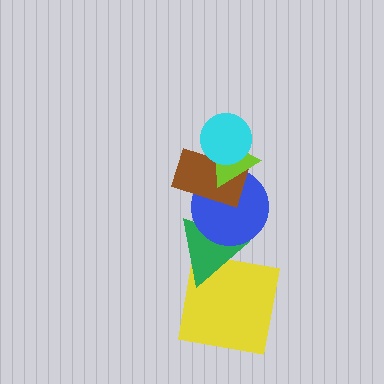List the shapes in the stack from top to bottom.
From top to bottom: the cyan circle, the lime triangle, the brown rectangle, the blue circle, the green triangle, the yellow square.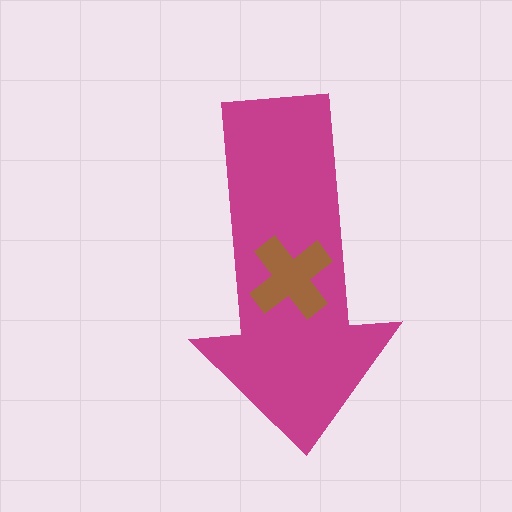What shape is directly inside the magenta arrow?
The brown cross.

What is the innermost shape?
The brown cross.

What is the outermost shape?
The magenta arrow.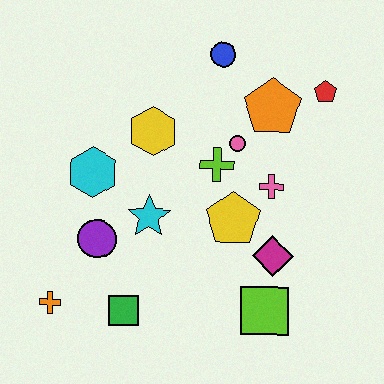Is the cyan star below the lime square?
No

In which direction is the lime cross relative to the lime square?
The lime cross is above the lime square.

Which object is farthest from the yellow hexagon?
The lime square is farthest from the yellow hexagon.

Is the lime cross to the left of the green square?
No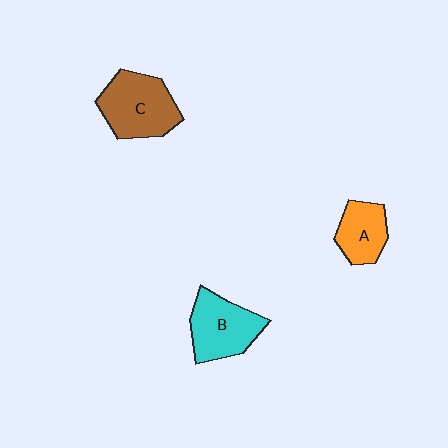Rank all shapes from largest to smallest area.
From largest to smallest: C (brown), B (cyan), A (orange).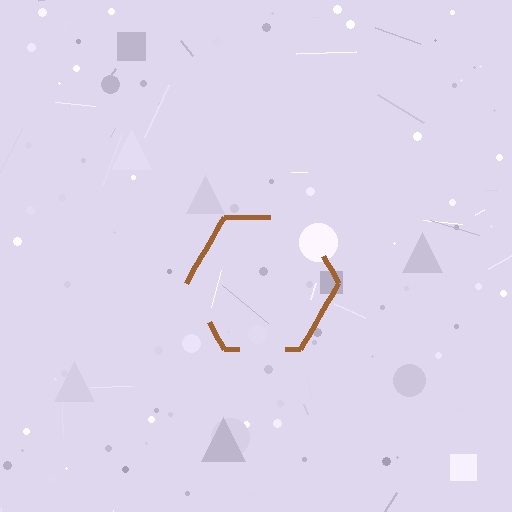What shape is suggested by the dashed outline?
The dashed outline suggests a hexagon.